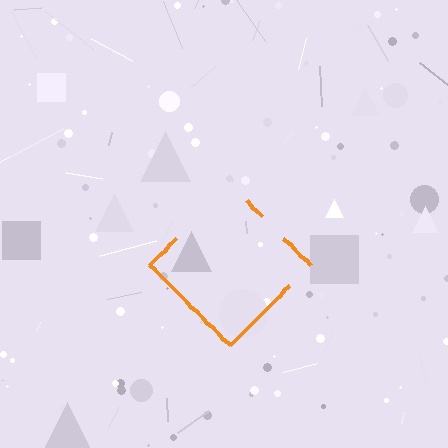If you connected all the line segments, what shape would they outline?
They would outline a diamond.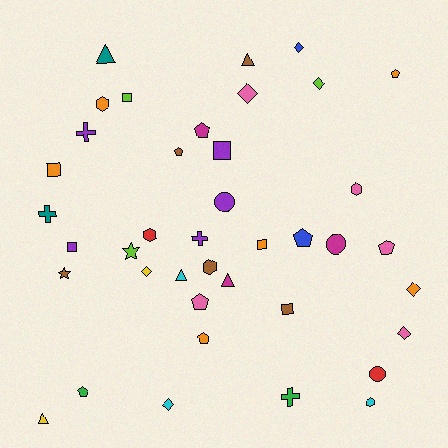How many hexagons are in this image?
There are 5 hexagons.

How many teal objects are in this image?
There are 2 teal objects.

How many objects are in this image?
There are 40 objects.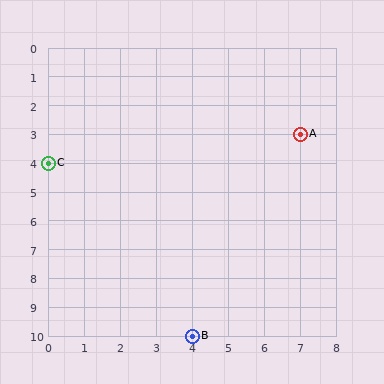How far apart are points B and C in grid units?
Points B and C are 4 columns and 6 rows apart (about 7.2 grid units diagonally).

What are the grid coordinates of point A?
Point A is at grid coordinates (7, 3).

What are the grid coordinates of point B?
Point B is at grid coordinates (4, 10).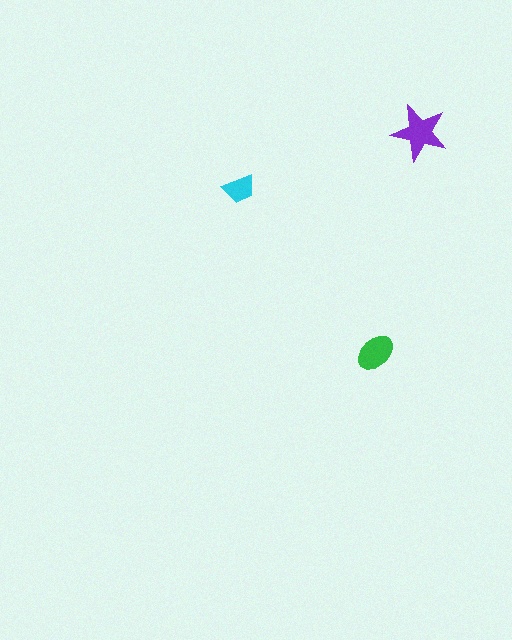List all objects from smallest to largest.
The cyan trapezoid, the green ellipse, the purple star.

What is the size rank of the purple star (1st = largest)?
1st.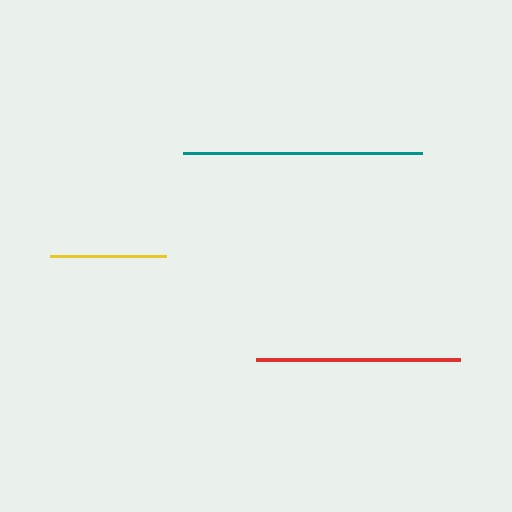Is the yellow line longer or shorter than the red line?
The red line is longer than the yellow line.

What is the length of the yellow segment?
The yellow segment is approximately 116 pixels long.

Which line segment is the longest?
The teal line is the longest at approximately 239 pixels.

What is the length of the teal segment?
The teal segment is approximately 239 pixels long.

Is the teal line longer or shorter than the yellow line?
The teal line is longer than the yellow line.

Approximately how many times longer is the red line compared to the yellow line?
The red line is approximately 1.8 times the length of the yellow line.